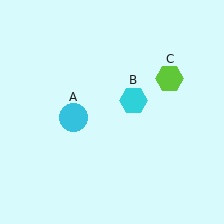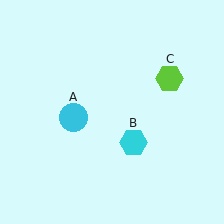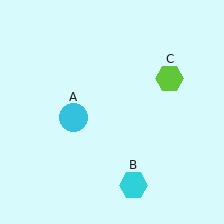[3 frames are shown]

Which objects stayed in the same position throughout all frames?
Cyan circle (object A) and lime hexagon (object C) remained stationary.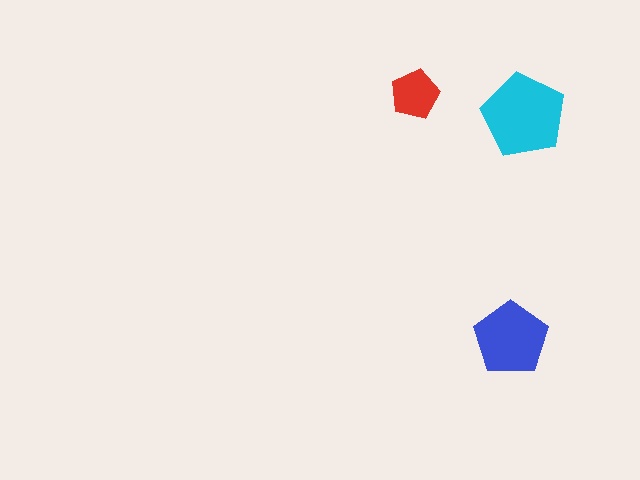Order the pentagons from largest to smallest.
the cyan one, the blue one, the red one.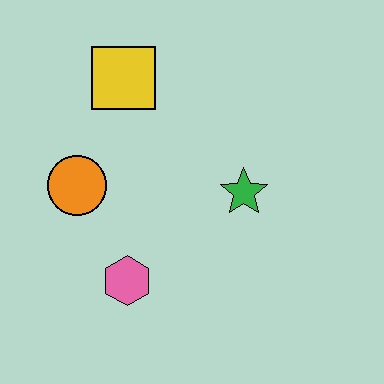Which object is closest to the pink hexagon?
The orange circle is closest to the pink hexagon.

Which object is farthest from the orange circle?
The green star is farthest from the orange circle.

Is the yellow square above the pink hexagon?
Yes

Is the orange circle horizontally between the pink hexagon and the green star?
No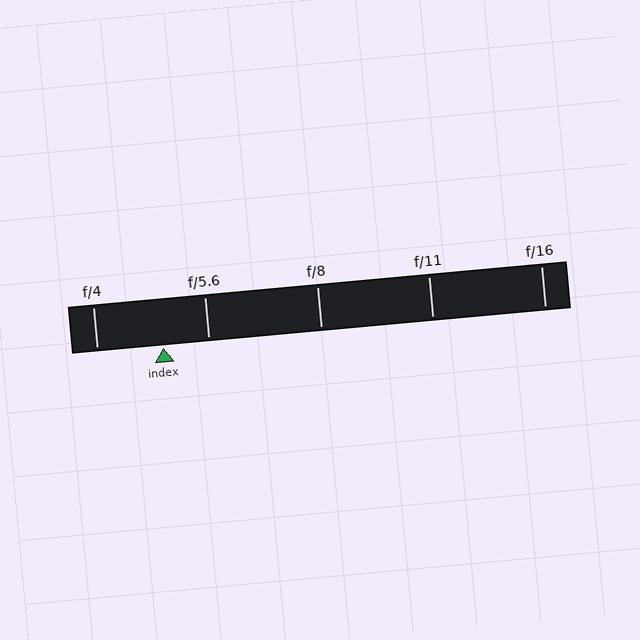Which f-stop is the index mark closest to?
The index mark is closest to f/5.6.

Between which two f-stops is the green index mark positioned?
The index mark is between f/4 and f/5.6.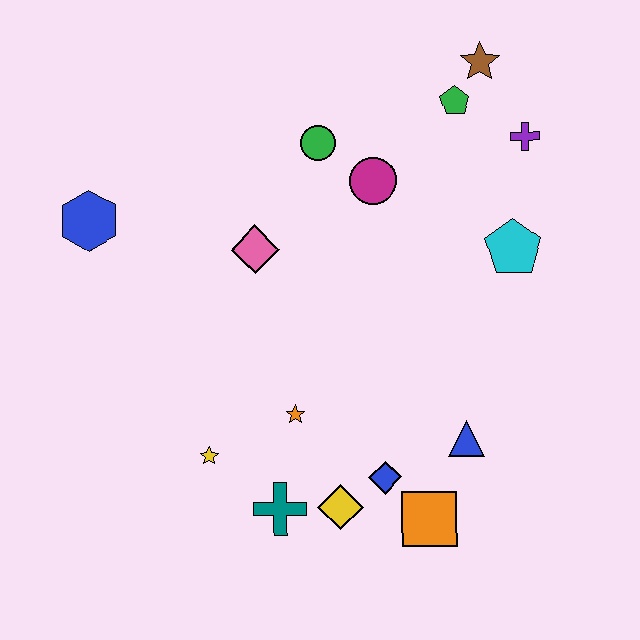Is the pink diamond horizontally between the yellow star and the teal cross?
Yes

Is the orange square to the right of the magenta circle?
Yes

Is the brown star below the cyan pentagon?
No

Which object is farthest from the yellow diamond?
The brown star is farthest from the yellow diamond.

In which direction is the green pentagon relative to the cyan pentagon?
The green pentagon is above the cyan pentagon.